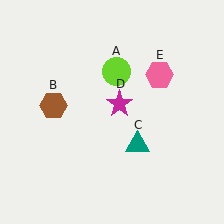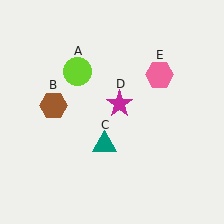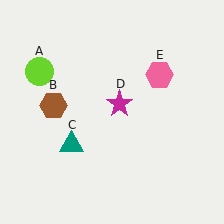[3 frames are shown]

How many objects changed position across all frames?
2 objects changed position: lime circle (object A), teal triangle (object C).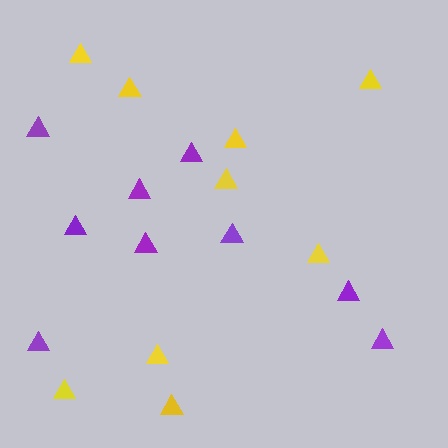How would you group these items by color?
There are 2 groups: one group of purple triangles (9) and one group of yellow triangles (9).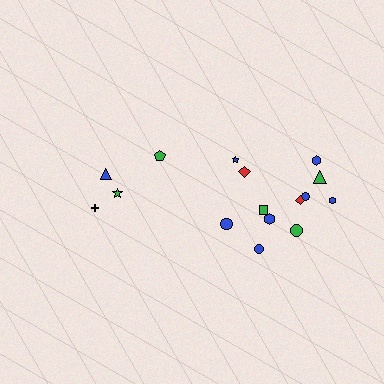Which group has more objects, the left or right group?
The right group.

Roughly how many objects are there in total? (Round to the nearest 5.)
Roughly 15 objects in total.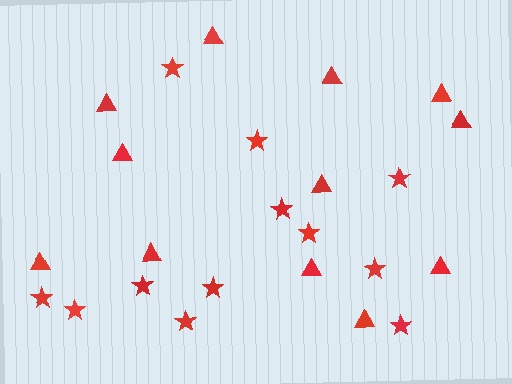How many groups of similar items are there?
There are 2 groups: one group of triangles (12) and one group of stars (12).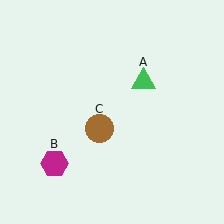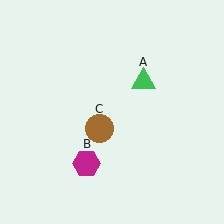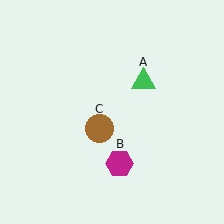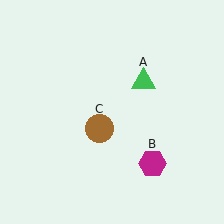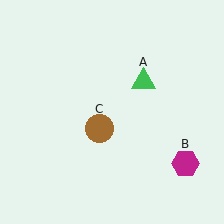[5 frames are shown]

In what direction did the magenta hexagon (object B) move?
The magenta hexagon (object B) moved right.